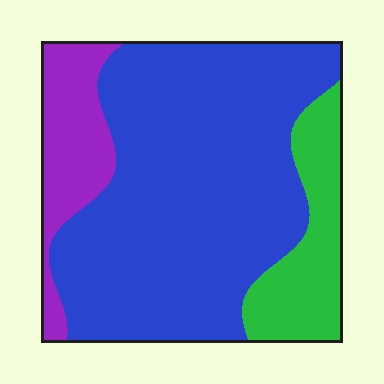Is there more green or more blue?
Blue.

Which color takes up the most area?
Blue, at roughly 70%.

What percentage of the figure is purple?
Purple covers 15% of the figure.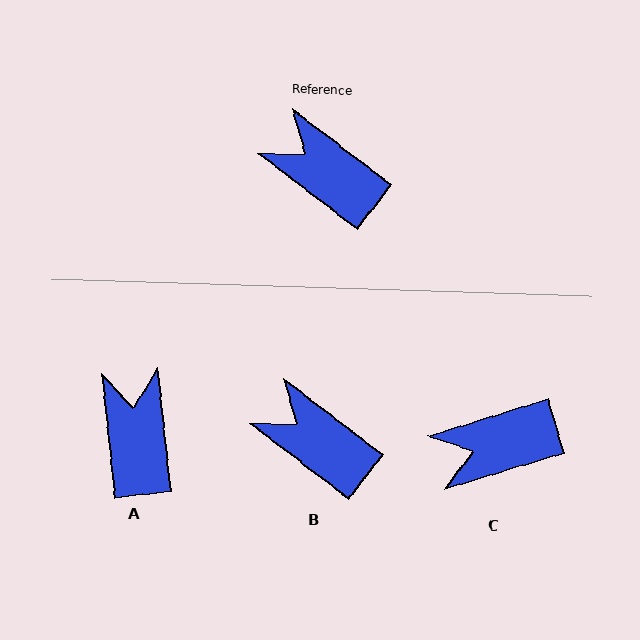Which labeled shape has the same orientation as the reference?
B.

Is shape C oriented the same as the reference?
No, it is off by about 54 degrees.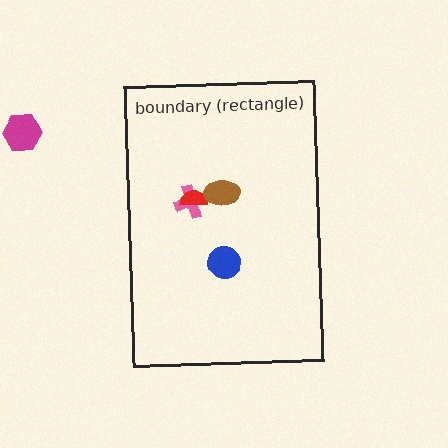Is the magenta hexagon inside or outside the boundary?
Outside.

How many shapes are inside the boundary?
4 inside, 1 outside.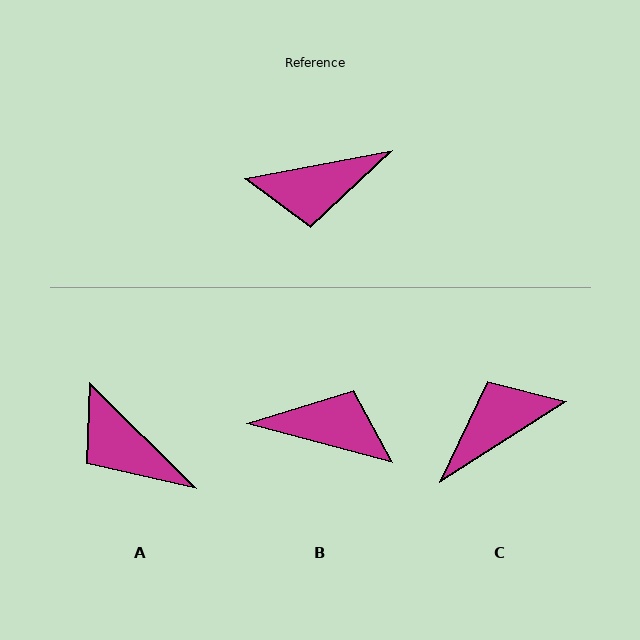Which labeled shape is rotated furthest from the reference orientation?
C, about 158 degrees away.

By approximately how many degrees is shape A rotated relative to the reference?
Approximately 56 degrees clockwise.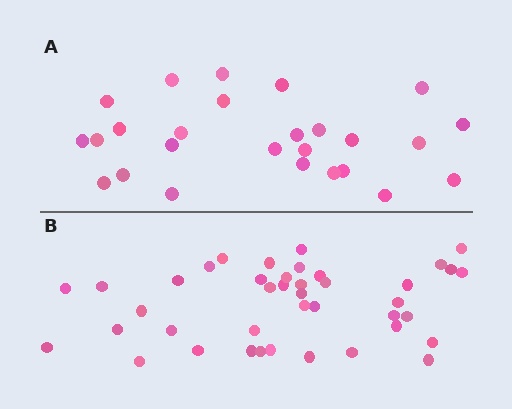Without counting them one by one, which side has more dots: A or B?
Region B (the bottom region) has more dots.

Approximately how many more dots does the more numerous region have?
Region B has approximately 15 more dots than region A.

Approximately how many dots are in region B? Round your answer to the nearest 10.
About 40 dots. (The exact count is 41, which rounds to 40.)